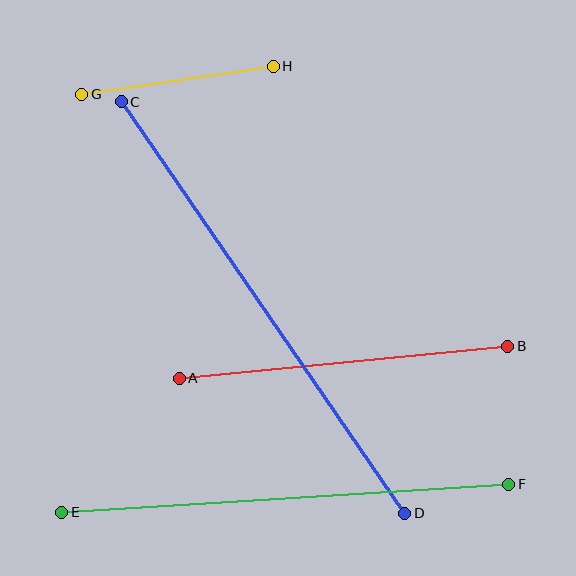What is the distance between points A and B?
The distance is approximately 330 pixels.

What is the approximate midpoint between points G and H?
The midpoint is at approximately (178, 80) pixels.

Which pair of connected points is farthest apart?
Points C and D are farthest apart.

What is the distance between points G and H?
The distance is approximately 194 pixels.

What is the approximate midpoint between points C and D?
The midpoint is at approximately (263, 307) pixels.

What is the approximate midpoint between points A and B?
The midpoint is at approximately (343, 362) pixels.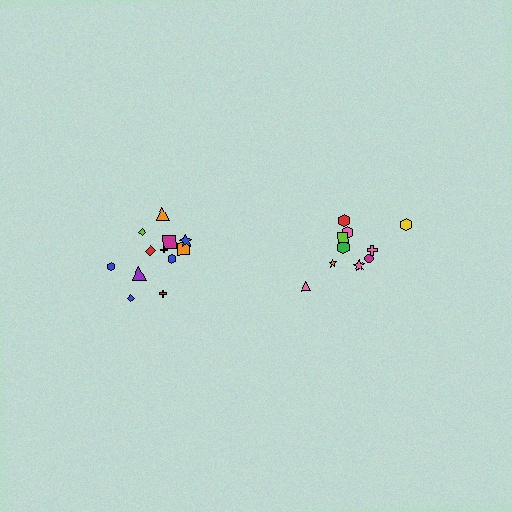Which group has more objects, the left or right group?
The left group.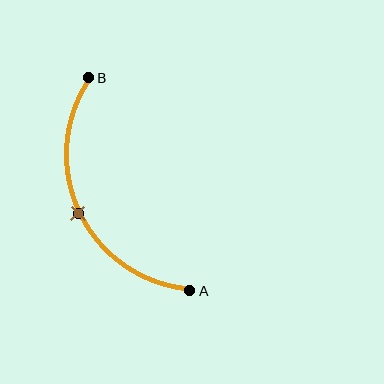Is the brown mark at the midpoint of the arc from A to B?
Yes. The brown mark lies on the arc at equal arc-length from both A and B — it is the arc midpoint.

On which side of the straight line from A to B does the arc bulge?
The arc bulges to the left of the straight line connecting A and B.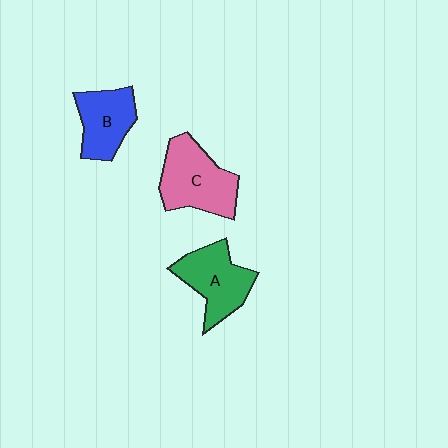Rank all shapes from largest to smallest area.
From largest to smallest: C (pink), A (green), B (blue).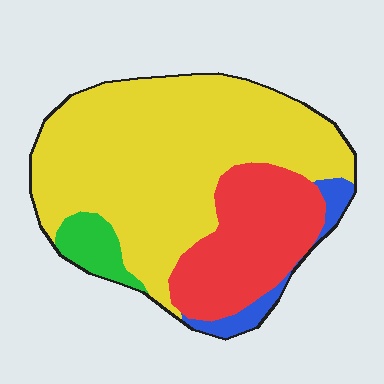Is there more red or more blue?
Red.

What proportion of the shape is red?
Red takes up about one quarter (1/4) of the shape.